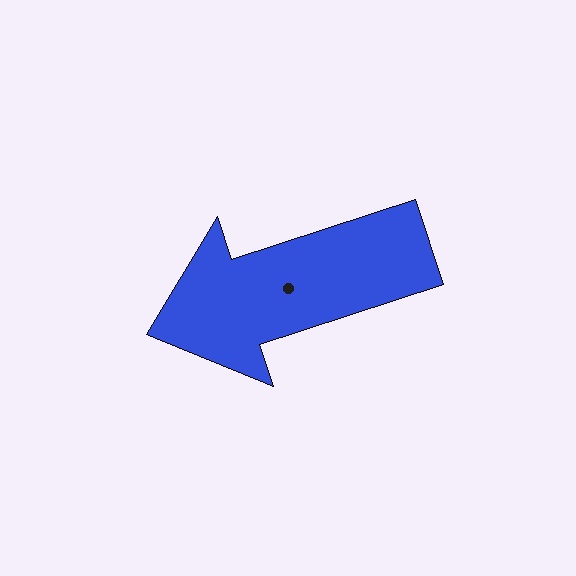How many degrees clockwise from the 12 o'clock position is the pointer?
Approximately 252 degrees.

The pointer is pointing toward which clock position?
Roughly 8 o'clock.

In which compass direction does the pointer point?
West.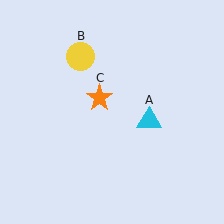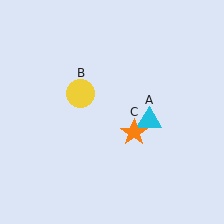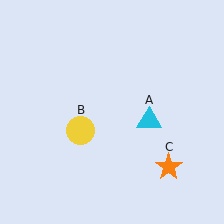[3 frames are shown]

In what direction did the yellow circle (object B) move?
The yellow circle (object B) moved down.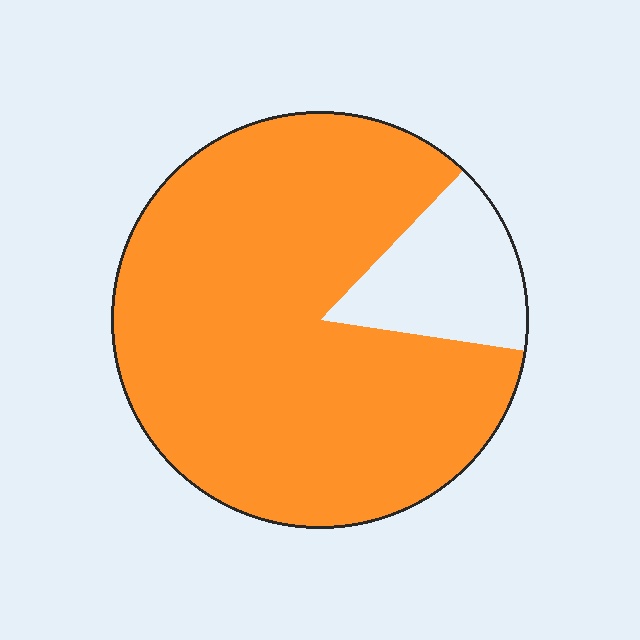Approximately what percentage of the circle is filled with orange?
Approximately 85%.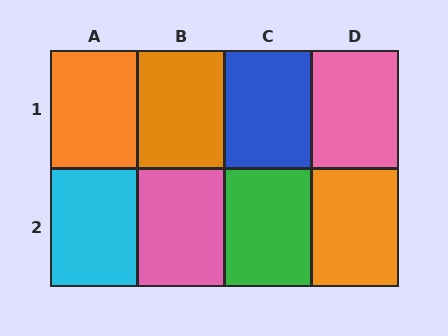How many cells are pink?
2 cells are pink.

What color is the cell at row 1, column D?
Pink.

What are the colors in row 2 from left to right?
Cyan, pink, green, orange.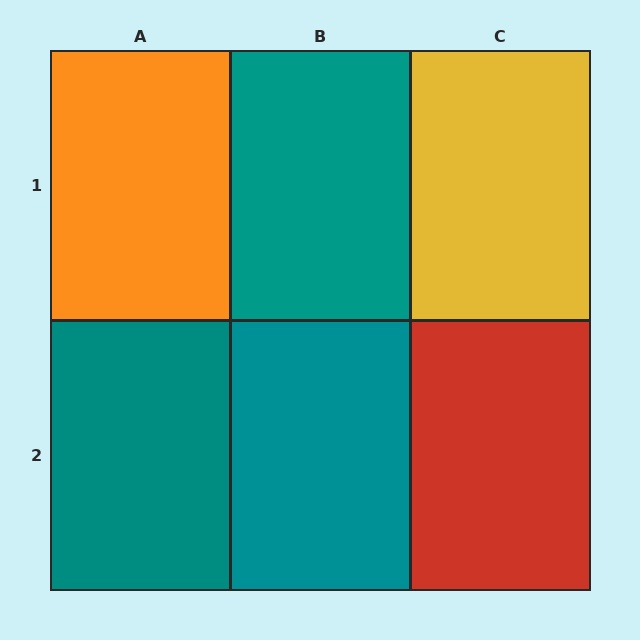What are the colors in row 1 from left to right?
Orange, teal, yellow.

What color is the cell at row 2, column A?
Teal.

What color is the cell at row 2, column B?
Teal.